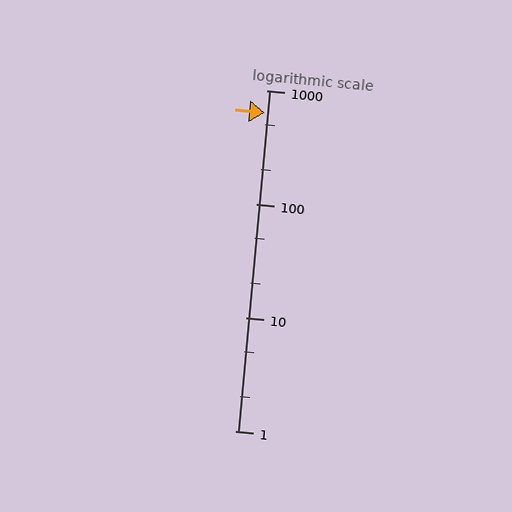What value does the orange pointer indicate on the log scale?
The pointer indicates approximately 630.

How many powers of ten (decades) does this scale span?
The scale spans 3 decades, from 1 to 1000.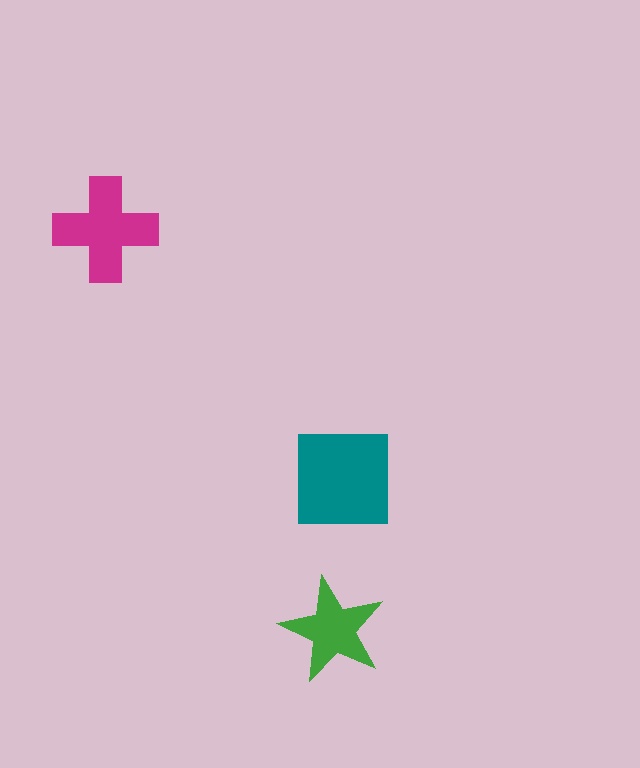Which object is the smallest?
The green star.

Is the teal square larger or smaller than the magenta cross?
Larger.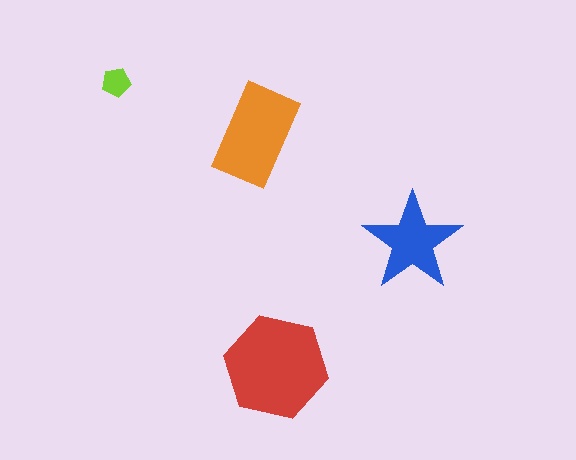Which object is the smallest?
The lime pentagon.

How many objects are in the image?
There are 4 objects in the image.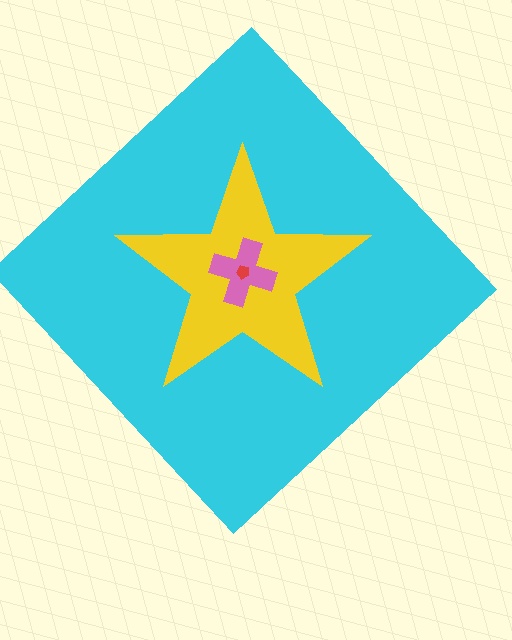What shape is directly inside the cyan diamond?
The yellow star.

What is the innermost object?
The red pentagon.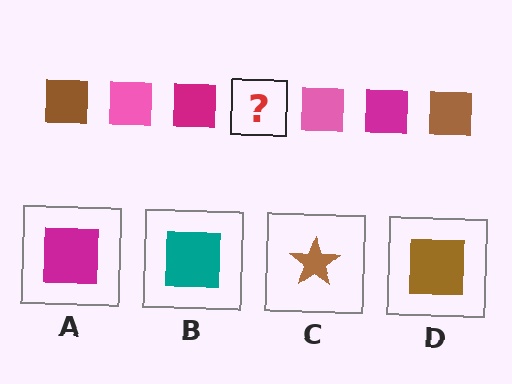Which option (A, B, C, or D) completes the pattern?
D.